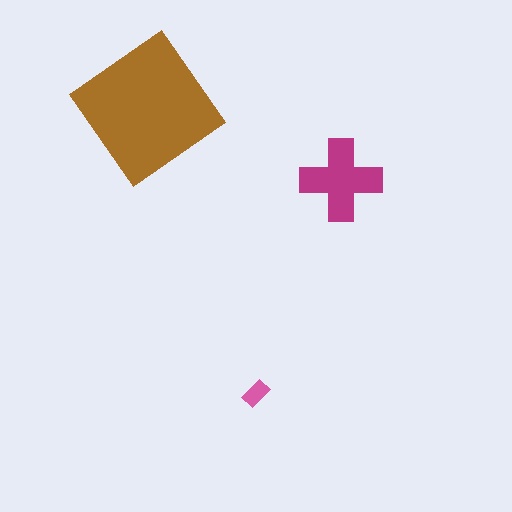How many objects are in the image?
There are 3 objects in the image.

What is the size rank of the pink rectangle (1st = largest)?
3rd.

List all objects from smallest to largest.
The pink rectangle, the magenta cross, the brown diamond.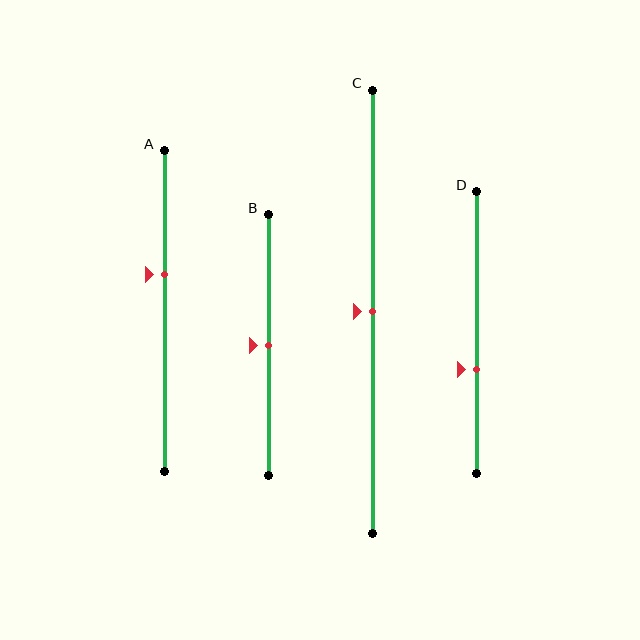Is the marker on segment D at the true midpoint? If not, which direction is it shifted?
No, the marker on segment D is shifted downward by about 13% of the segment length.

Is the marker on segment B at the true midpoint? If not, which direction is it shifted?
Yes, the marker on segment B is at the true midpoint.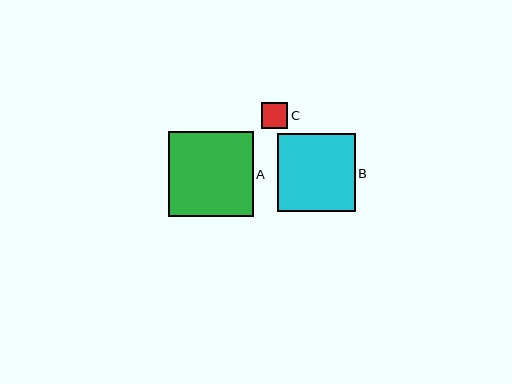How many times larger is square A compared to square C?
Square A is approximately 3.3 times the size of square C.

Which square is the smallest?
Square C is the smallest with a size of approximately 26 pixels.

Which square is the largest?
Square A is the largest with a size of approximately 85 pixels.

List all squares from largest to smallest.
From largest to smallest: A, B, C.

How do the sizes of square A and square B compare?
Square A and square B are approximately the same size.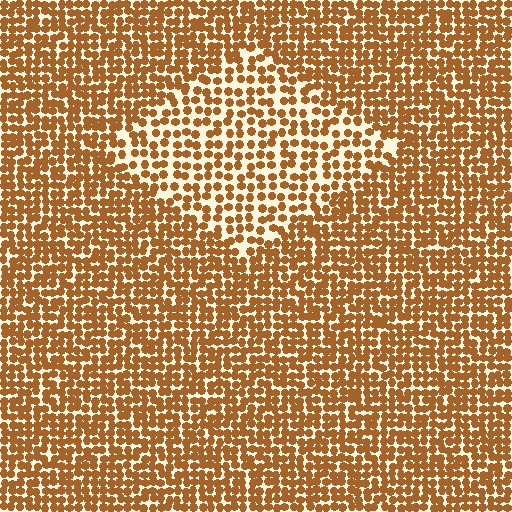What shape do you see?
I see a diamond.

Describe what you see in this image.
The image contains small brown elements arranged at two different densities. A diamond-shaped region is visible where the elements are less densely packed than the surrounding area.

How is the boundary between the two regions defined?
The boundary is defined by a change in element density (approximately 1.7x ratio). All elements are the same color, size, and shape.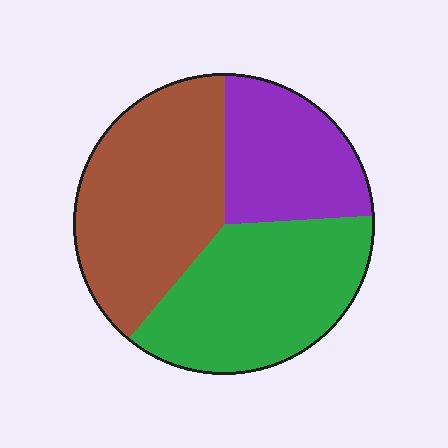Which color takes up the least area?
Purple, at roughly 25%.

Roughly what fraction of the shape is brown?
Brown takes up about two fifths (2/5) of the shape.